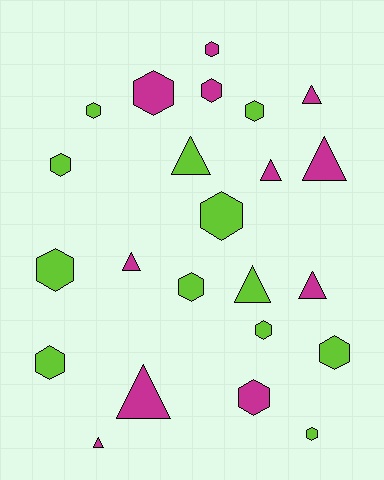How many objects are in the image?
There are 23 objects.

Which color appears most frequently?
Lime, with 12 objects.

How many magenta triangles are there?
There are 7 magenta triangles.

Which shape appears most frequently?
Hexagon, with 14 objects.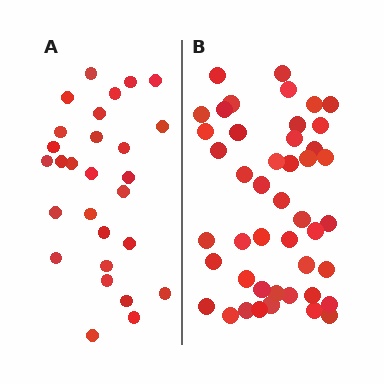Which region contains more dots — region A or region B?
Region B (the right region) has more dots.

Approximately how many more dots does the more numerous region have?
Region B has approximately 15 more dots than region A.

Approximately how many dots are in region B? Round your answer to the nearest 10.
About 40 dots. (The exact count is 45, which rounds to 40.)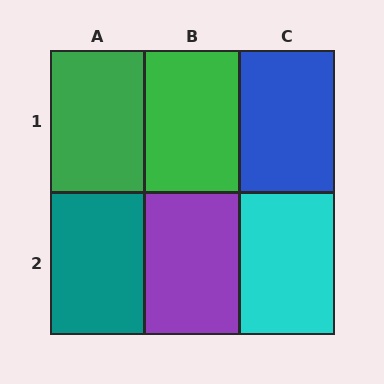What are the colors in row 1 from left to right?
Green, green, blue.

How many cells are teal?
1 cell is teal.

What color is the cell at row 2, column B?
Purple.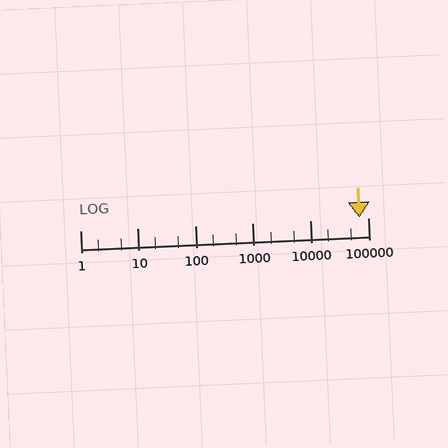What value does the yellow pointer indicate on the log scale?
The pointer indicates approximately 72000.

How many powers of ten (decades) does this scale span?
The scale spans 5 decades, from 1 to 100000.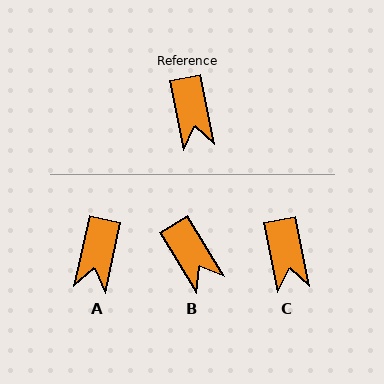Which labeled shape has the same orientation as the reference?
C.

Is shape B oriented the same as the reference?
No, it is off by about 20 degrees.